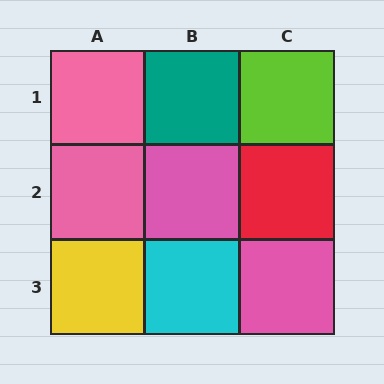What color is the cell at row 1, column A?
Pink.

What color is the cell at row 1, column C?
Lime.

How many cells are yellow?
1 cell is yellow.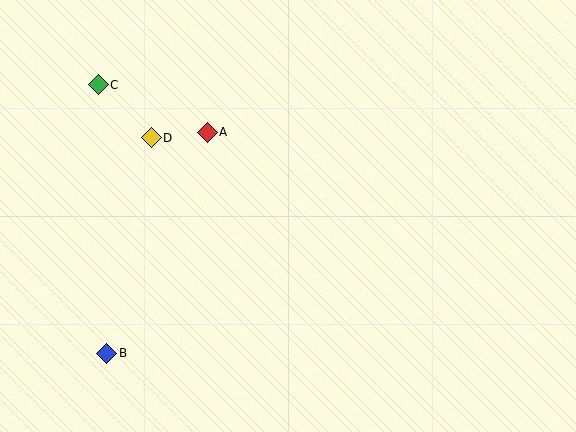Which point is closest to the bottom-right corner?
Point A is closest to the bottom-right corner.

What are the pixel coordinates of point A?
Point A is at (207, 132).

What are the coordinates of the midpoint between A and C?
The midpoint between A and C is at (153, 109).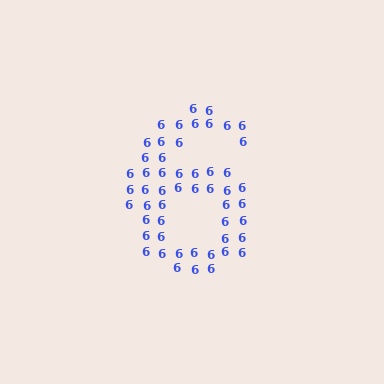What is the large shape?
The large shape is the digit 6.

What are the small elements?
The small elements are digit 6's.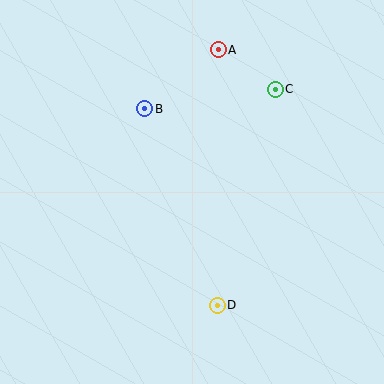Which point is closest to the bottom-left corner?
Point D is closest to the bottom-left corner.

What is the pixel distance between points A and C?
The distance between A and C is 69 pixels.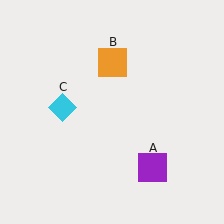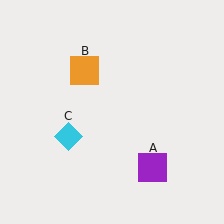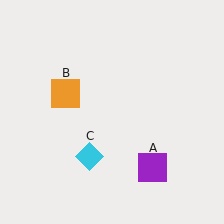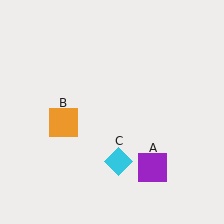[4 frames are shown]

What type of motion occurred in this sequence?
The orange square (object B), cyan diamond (object C) rotated counterclockwise around the center of the scene.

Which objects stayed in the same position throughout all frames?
Purple square (object A) remained stationary.